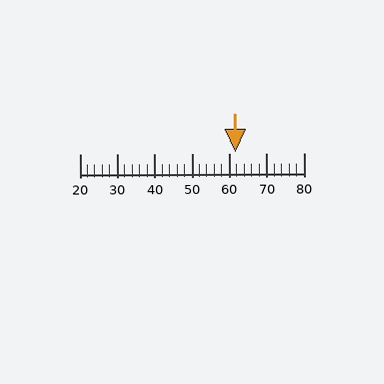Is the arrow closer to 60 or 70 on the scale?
The arrow is closer to 60.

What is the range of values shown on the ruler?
The ruler shows values from 20 to 80.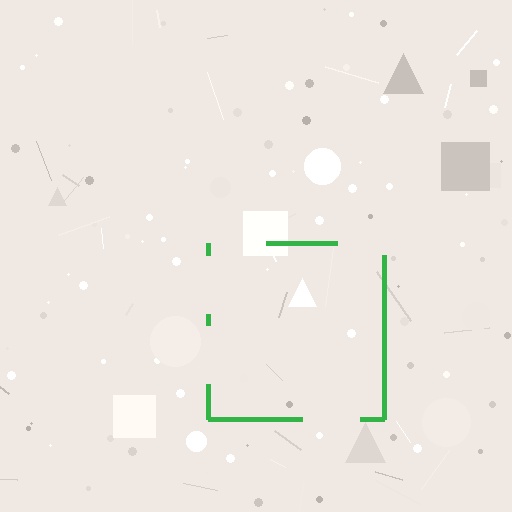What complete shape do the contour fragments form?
The contour fragments form a square.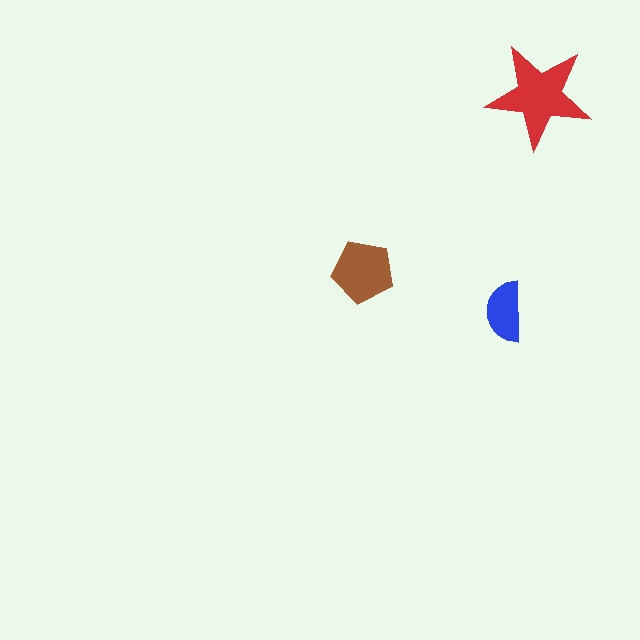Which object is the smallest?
The blue semicircle.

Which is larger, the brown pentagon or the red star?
The red star.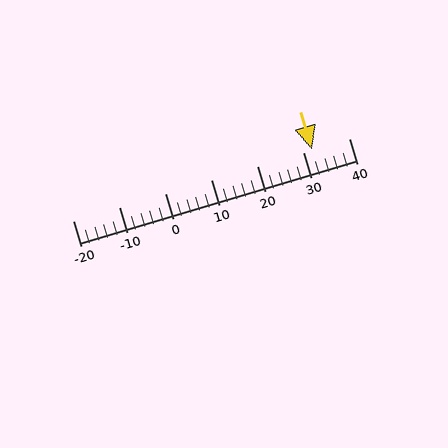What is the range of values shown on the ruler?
The ruler shows values from -20 to 40.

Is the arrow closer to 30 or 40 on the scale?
The arrow is closer to 30.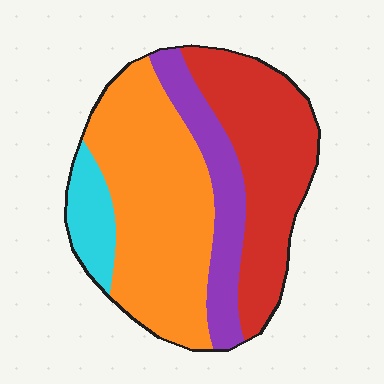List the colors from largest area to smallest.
From largest to smallest: orange, red, purple, cyan.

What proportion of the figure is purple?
Purple covers about 15% of the figure.